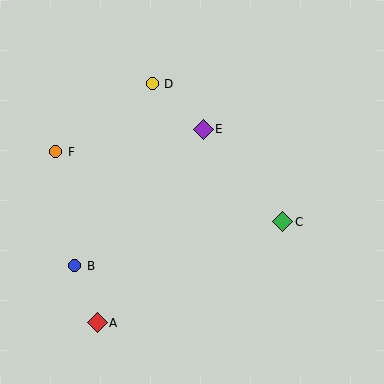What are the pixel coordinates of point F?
Point F is at (56, 152).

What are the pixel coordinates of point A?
Point A is at (97, 323).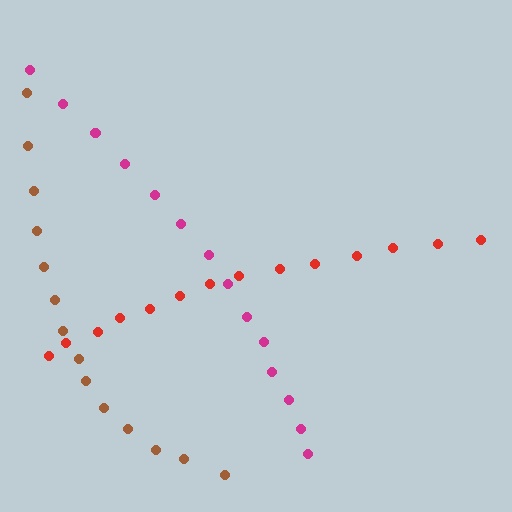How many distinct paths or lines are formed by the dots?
There are 3 distinct paths.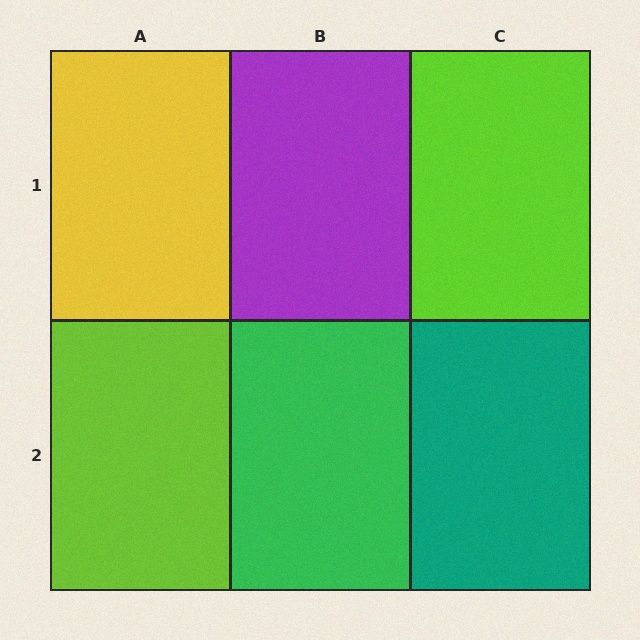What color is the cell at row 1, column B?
Purple.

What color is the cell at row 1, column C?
Lime.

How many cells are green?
1 cell is green.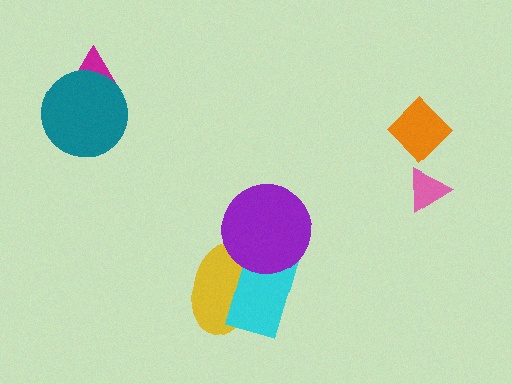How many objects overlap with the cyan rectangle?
2 objects overlap with the cyan rectangle.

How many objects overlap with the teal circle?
1 object overlaps with the teal circle.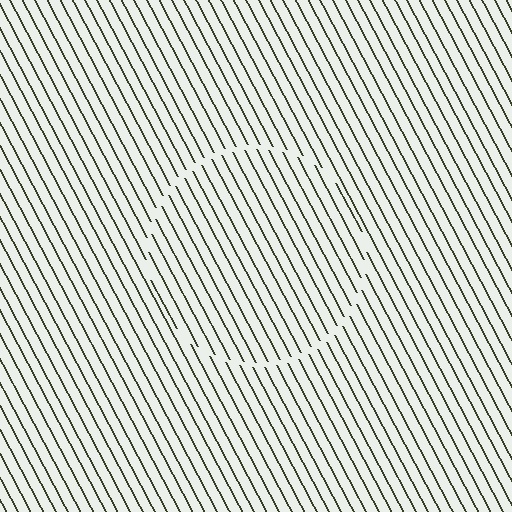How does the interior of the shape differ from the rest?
The interior of the shape contains the same grating, shifted by half a period — the contour is defined by the phase discontinuity where line-ends from the inner and outer gratings abut.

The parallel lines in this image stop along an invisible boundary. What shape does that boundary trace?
An illusory circle. The interior of the shape contains the same grating, shifted by half a period — the contour is defined by the phase discontinuity where line-ends from the inner and outer gratings abut.